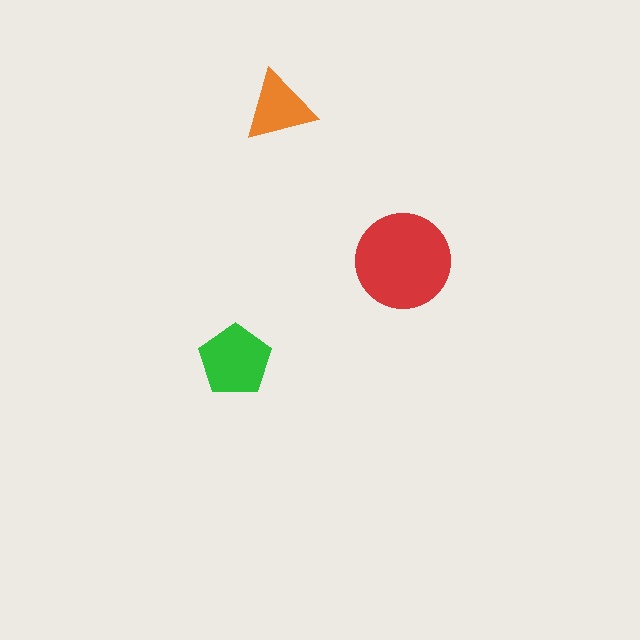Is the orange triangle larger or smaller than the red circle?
Smaller.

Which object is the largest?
The red circle.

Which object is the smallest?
The orange triangle.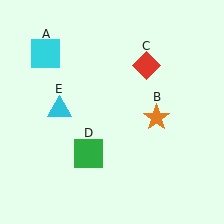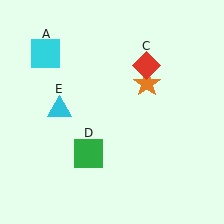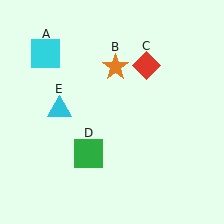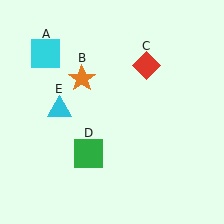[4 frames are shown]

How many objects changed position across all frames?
1 object changed position: orange star (object B).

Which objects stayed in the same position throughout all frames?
Cyan square (object A) and red diamond (object C) and green square (object D) and cyan triangle (object E) remained stationary.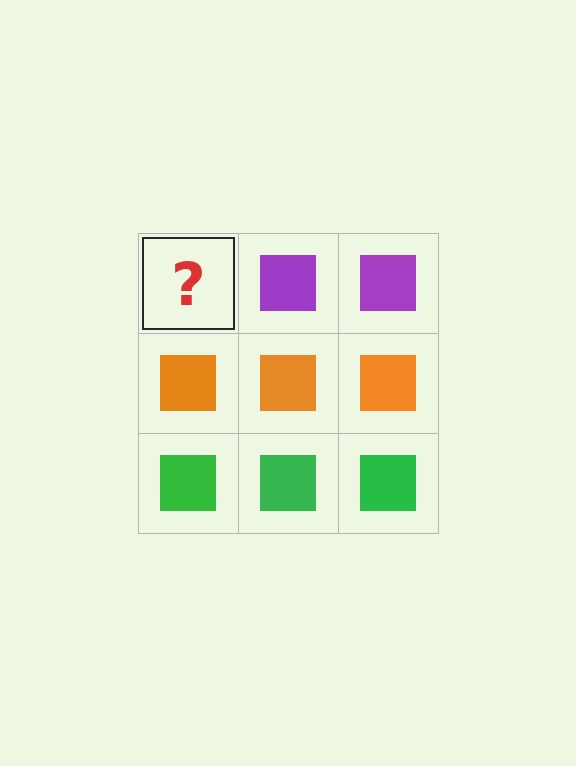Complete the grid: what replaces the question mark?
The question mark should be replaced with a purple square.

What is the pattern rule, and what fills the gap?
The rule is that each row has a consistent color. The gap should be filled with a purple square.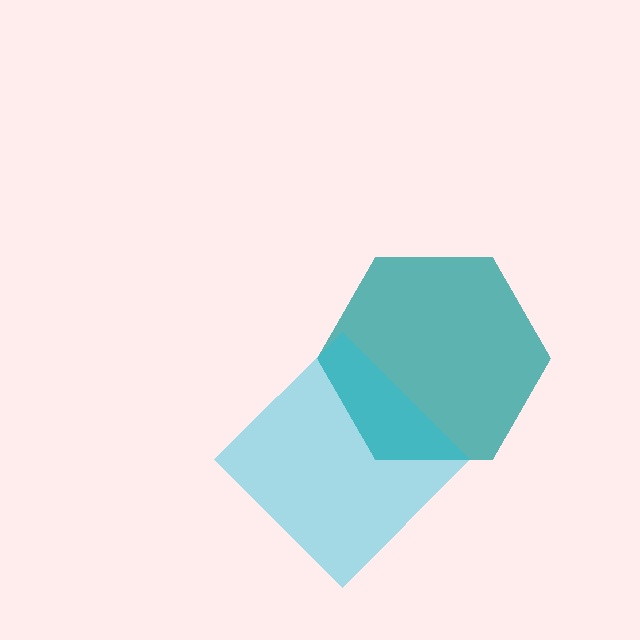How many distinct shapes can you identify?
There are 2 distinct shapes: a teal hexagon, a cyan diamond.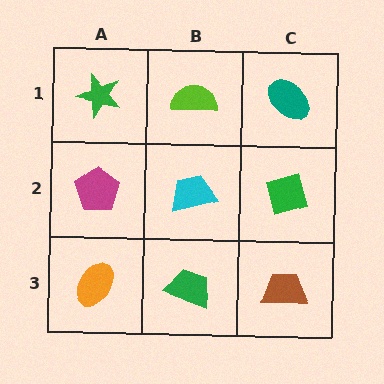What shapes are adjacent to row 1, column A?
A magenta pentagon (row 2, column A), a lime semicircle (row 1, column B).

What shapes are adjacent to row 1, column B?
A cyan trapezoid (row 2, column B), a green star (row 1, column A), a teal ellipse (row 1, column C).